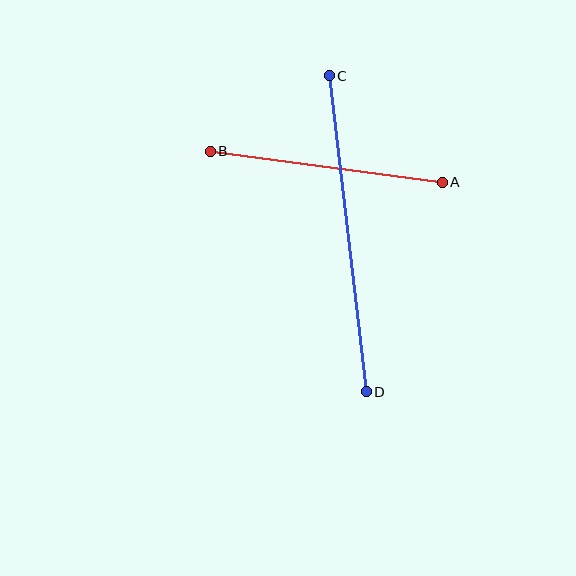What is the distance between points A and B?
The distance is approximately 234 pixels.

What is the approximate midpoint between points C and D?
The midpoint is at approximately (348, 234) pixels.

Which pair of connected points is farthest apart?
Points C and D are farthest apart.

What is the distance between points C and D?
The distance is approximately 319 pixels.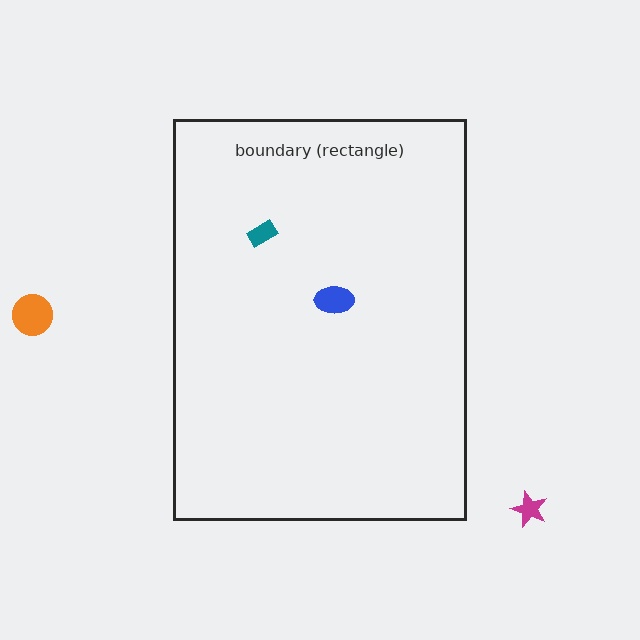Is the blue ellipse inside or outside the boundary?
Inside.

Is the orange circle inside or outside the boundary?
Outside.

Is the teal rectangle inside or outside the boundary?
Inside.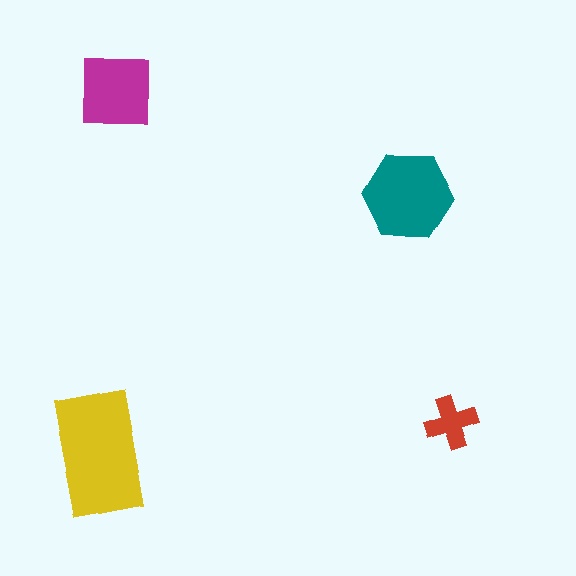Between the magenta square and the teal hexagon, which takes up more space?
The teal hexagon.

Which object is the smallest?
The red cross.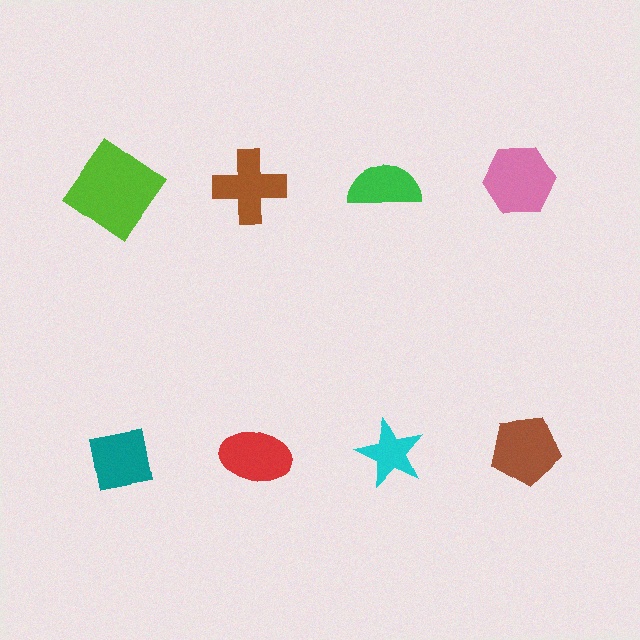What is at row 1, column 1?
A lime diamond.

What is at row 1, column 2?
A brown cross.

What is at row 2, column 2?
A red ellipse.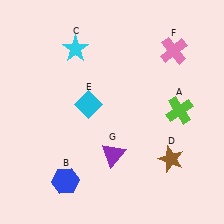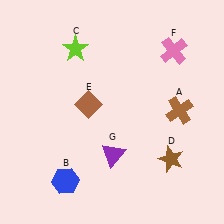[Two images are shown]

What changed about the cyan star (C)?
In Image 1, C is cyan. In Image 2, it changed to lime.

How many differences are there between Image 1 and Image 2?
There are 3 differences between the two images.